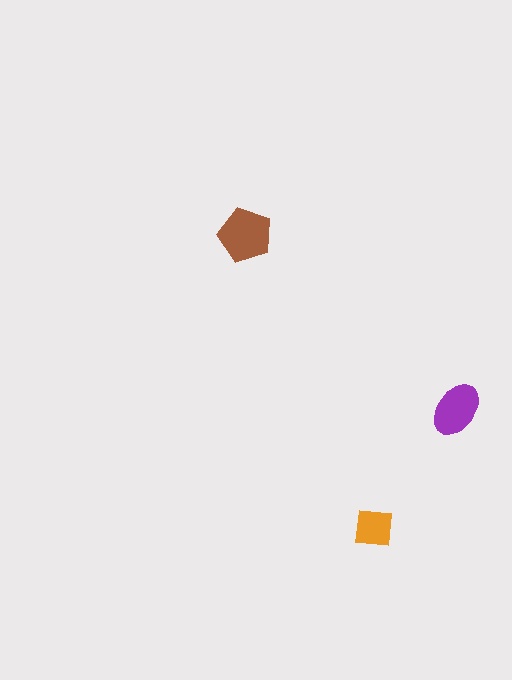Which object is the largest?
The brown pentagon.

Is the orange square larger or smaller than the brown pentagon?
Smaller.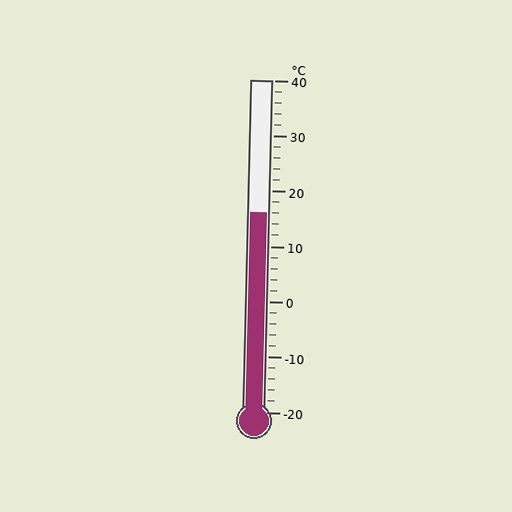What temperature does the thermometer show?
The thermometer shows approximately 16°C.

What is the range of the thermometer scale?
The thermometer scale ranges from -20°C to 40°C.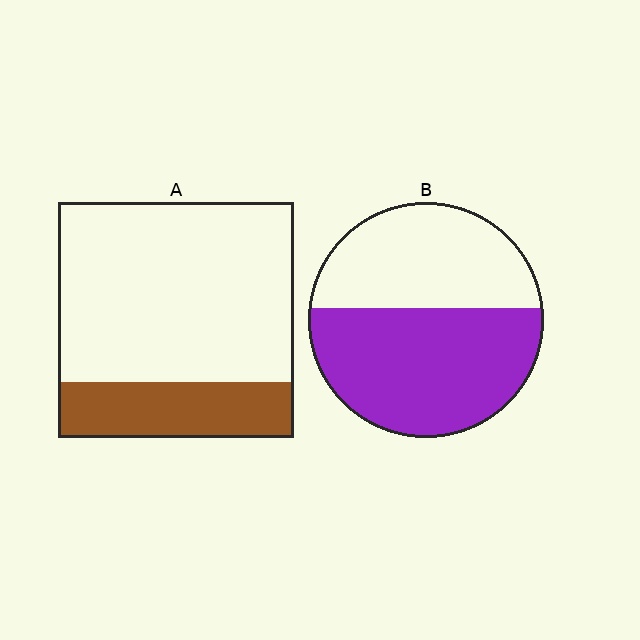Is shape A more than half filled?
No.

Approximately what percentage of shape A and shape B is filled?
A is approximately 25% and B is approximately 55%.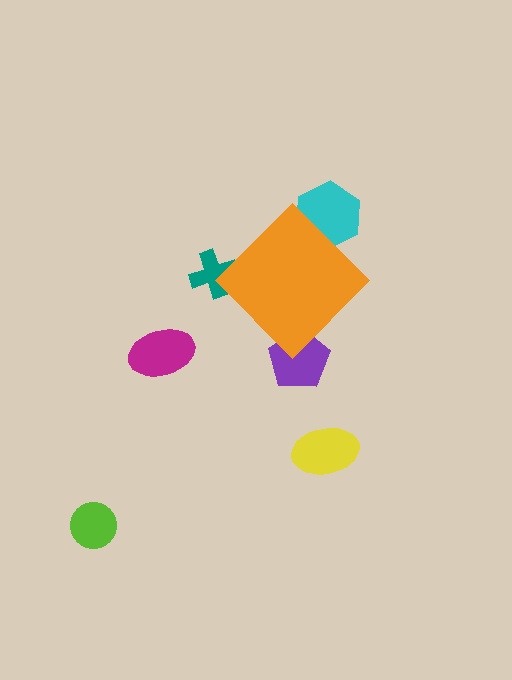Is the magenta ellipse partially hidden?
No, the magenta ellipse is fully visible.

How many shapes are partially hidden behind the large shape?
3 shapes are partially hidden.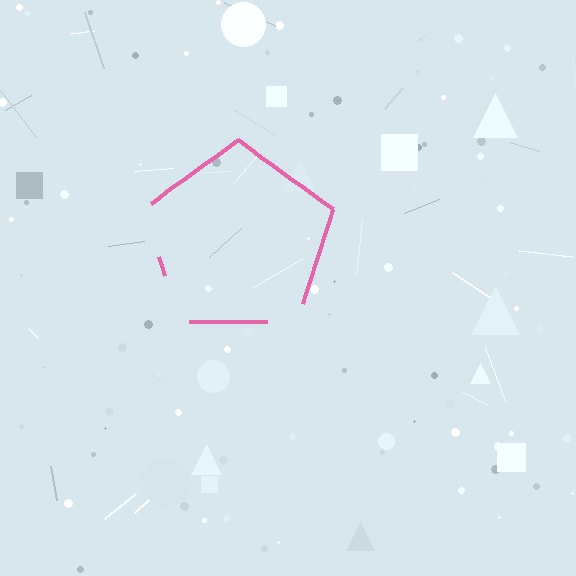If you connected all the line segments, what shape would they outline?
They would outline a pentagon.